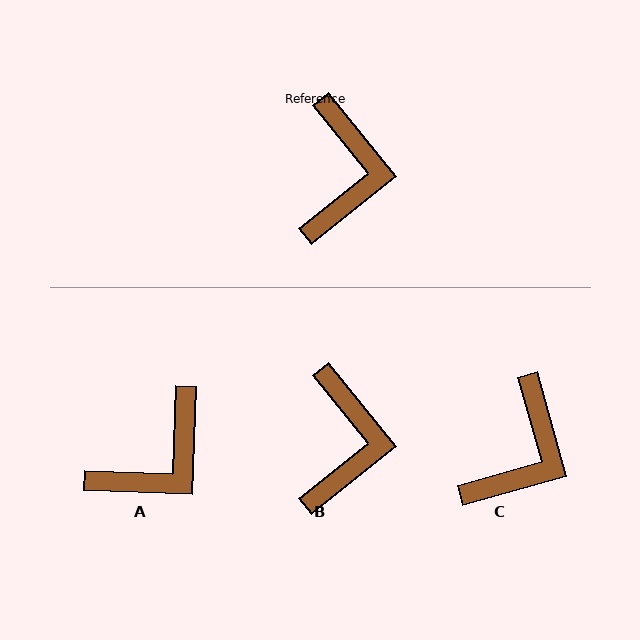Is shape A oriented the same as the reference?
No, it is off by about 41 degrees.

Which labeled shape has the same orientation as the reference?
B.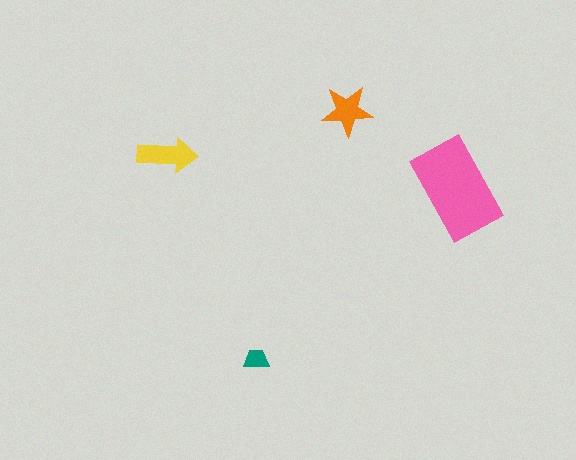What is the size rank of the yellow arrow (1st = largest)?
2nd.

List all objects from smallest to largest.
The teal trapezoid, the orange star, the yellow arrow, the pink rectangle.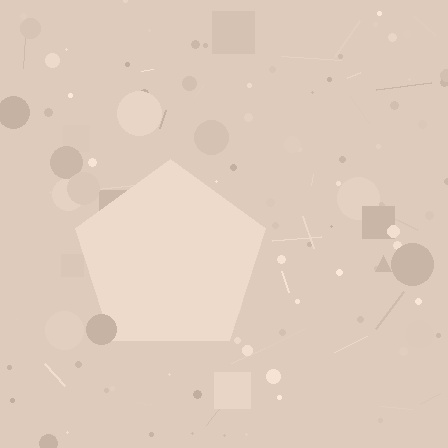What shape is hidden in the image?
A pentagon is hidden in the image.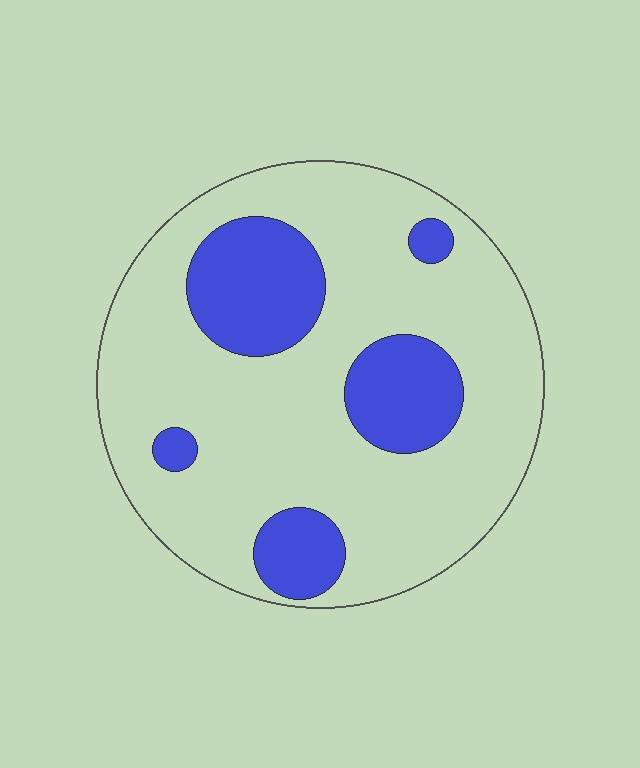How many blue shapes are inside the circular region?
5.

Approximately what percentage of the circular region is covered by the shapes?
Approximately 25%.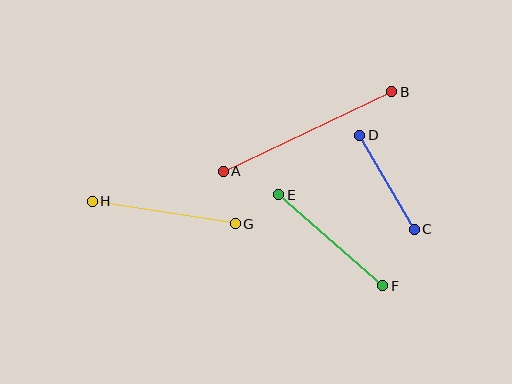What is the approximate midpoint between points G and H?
The midpoint is at approximately (164, 212) pixels.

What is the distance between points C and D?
The distance is approximately 108 pixels.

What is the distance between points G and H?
The distance is approximately 145 pixels.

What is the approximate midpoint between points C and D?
The midpoint is at approximately (387, 182) pixels.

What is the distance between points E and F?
The distance is approximately 138 pixels.